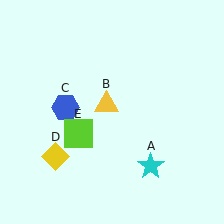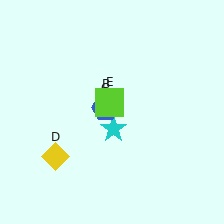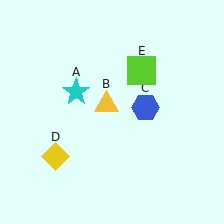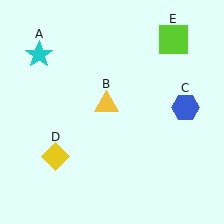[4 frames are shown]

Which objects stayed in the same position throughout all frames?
Yellow triangle (object B) and yellow diamond (object D) remained stationary.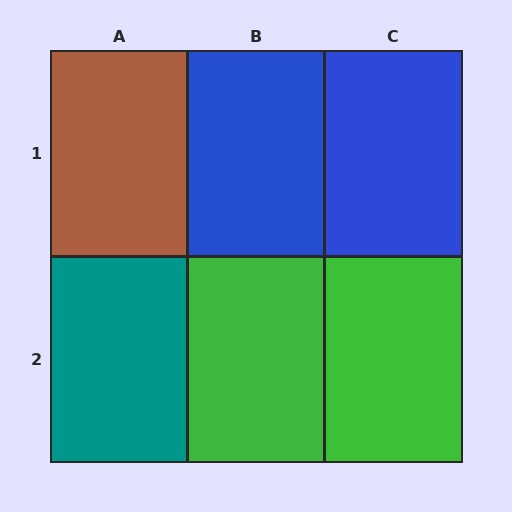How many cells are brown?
1 cell is brown.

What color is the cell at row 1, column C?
Blue.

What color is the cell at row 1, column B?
Blue.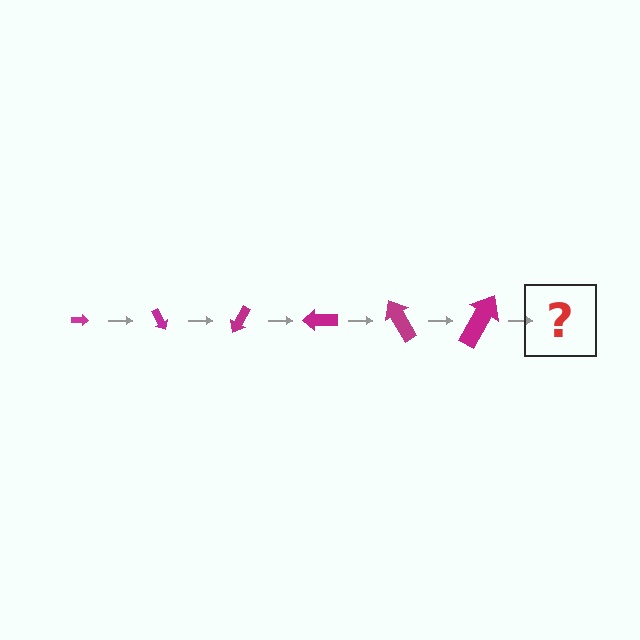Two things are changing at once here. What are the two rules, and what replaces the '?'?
The two rules are that the arrow grows larger each step and it rotates 60 degrees each step. The '?' should be an arrow, larger than the previous one and rotated 360 degrees from the start.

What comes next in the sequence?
The next element should be an arrow, larger than the previous one and rotated 360 degrees from the start.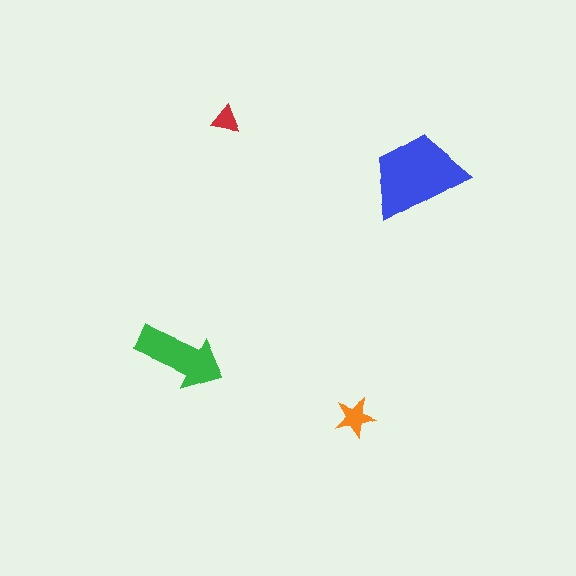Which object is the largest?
The blue trapezoid.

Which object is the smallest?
The red triangle.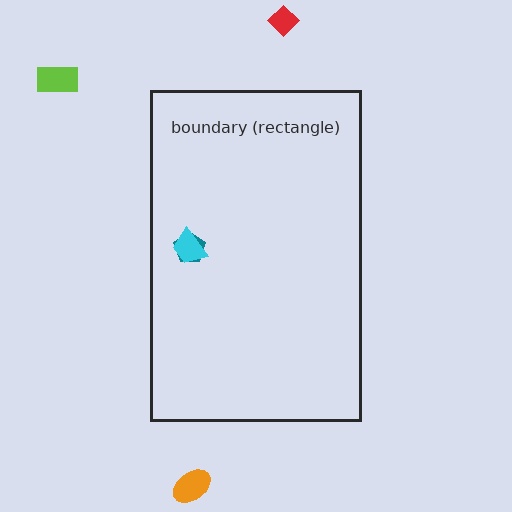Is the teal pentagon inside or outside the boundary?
Inside.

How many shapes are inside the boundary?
2 inside, 3 outside.